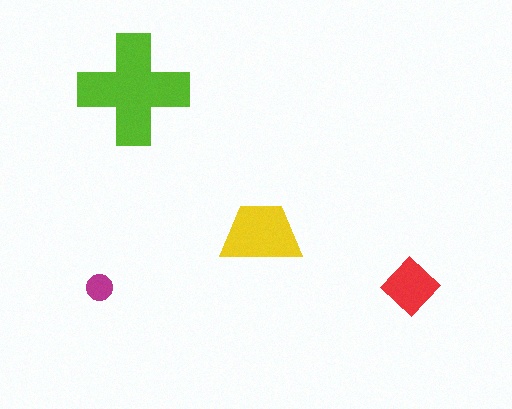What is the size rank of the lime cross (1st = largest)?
1st.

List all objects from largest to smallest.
The lime cross, the yellow trapezoid, the red diamond, the magenta circle.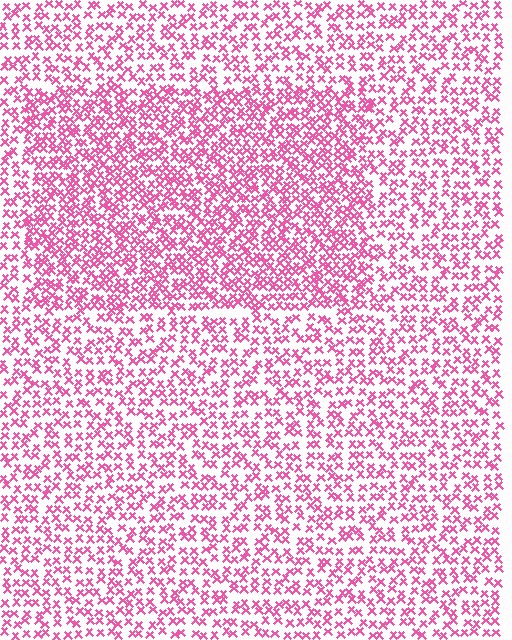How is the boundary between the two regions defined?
The boundary is defined by a change in element density (approximately 1.7x ratio). All elements are the same color, size, and shape.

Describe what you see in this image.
The image contains small pink elements arranged at two different densities. A rectangle-shaped region is visible where the elements are more densely packed than the surrounding area.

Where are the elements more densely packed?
The elements are more densely packed inside the rectangle boundary.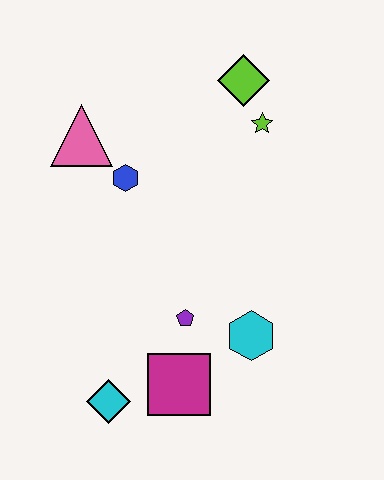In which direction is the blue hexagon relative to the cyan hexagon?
The blue hexagon is above the cyan hexagon.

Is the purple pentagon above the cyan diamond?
Yes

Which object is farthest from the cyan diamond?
The lime diamond is farthest from the cyan diamond.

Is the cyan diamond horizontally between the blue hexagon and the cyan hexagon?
No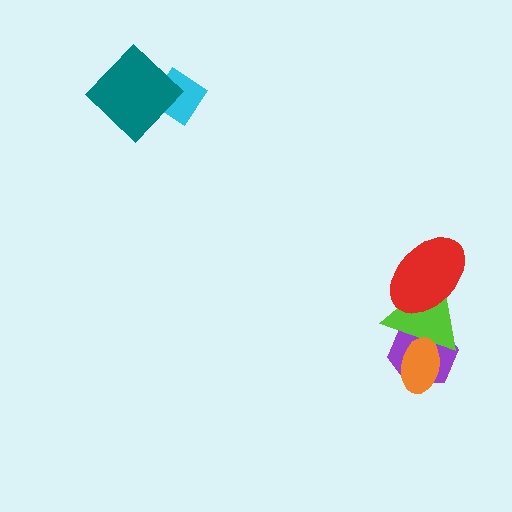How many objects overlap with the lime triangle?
3 objects overlap with the lime triangle.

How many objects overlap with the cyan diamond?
1 object overlaps with the cyan diamond.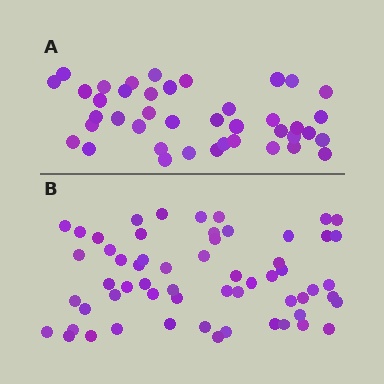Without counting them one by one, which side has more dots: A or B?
Region B (the bottom region) has more dots.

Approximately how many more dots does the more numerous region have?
Region B has approximately 20 more dots than region A.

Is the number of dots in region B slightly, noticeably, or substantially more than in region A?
Region B has noticeably more, but not dramatically so. The ratio is roughly 1.4 to 1.